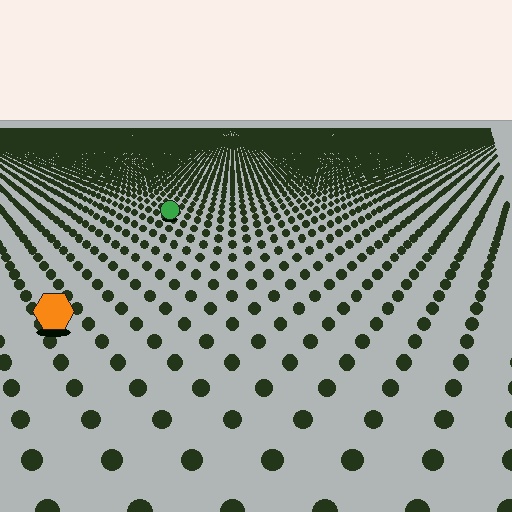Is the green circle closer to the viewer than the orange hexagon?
No. The orange hexagon is closer — you can tell from the texture gradient: the ground texture is coarser near it.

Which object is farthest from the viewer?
The green circle is farthest from the viewer. It appears smaller and the ground texture around it is denser.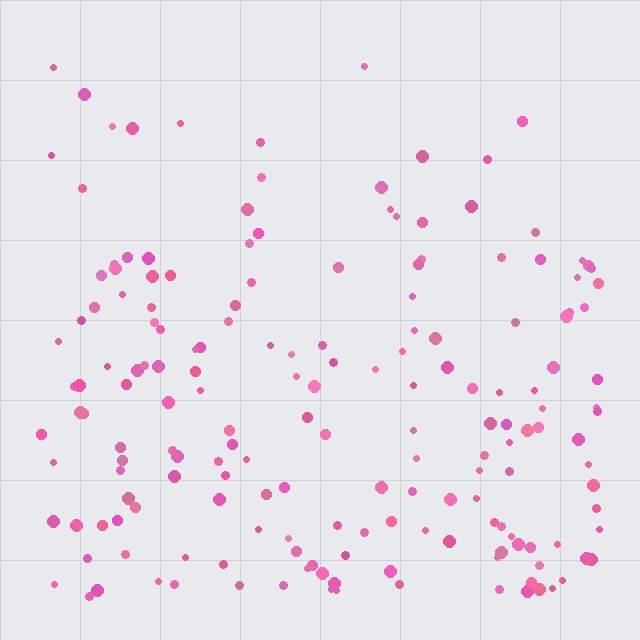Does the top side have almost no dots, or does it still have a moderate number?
Still a moderate number, just noticeably fewer than the bottom.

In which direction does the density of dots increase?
From top to bottom, with the bottom side densest.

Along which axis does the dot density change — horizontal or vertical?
Vertical.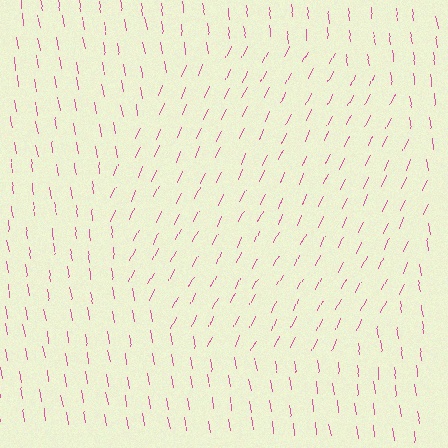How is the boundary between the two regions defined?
The boundary is defined purely by a change in line orientation (approximately 34 degrees difference). All lines are the same color and thickness.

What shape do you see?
I see a circle.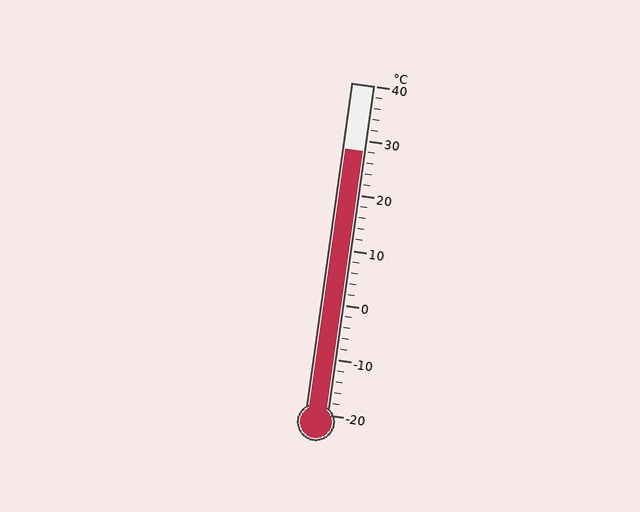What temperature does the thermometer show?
The thermometer shows approximately 28°C.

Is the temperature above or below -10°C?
The temperature is above -10°C.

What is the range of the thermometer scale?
The thermometer scale ranges from -20°C to 40°C.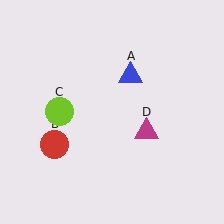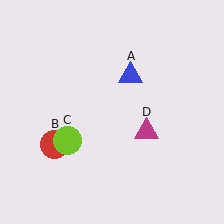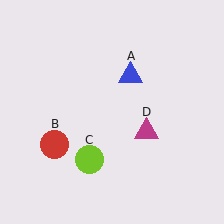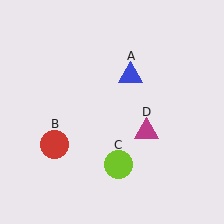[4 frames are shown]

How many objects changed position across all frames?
1 object changed position: lime circle (object C).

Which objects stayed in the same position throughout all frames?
Blue triangle (object A) and red circle (object B) and magenta triangle (object D) remained stationary.